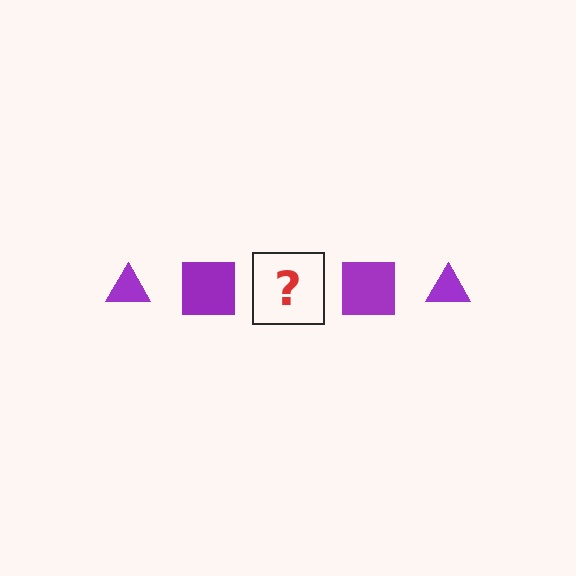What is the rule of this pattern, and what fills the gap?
The rule is that the pattern cycles through triangle, square shapes in purple. The gap should be filled with a purple triangle.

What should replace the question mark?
The question mark should be replaced with a purple triangle.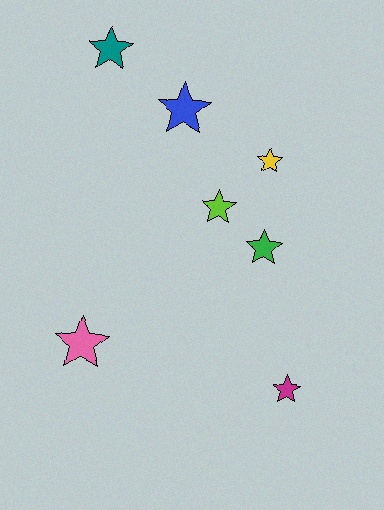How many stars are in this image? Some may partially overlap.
There are 7 stars.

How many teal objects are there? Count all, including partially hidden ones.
There is 1 teal object.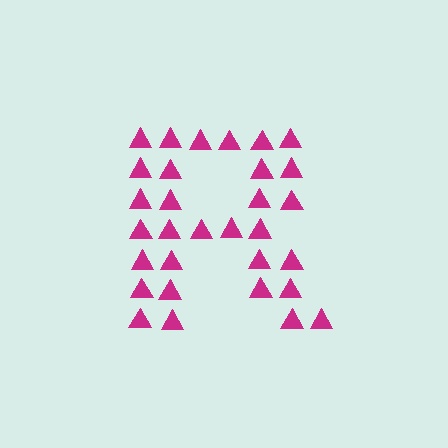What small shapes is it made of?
It is made of small triangles.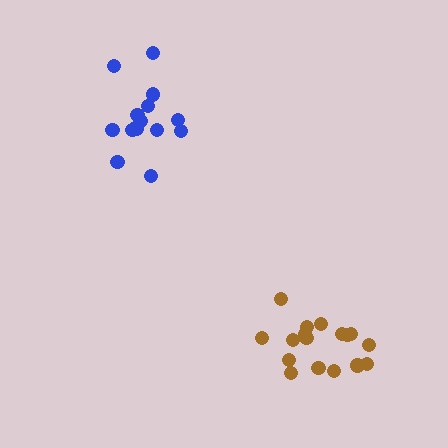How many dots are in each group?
Group 1: 15 dots, Group 2: 17 dots (32 total).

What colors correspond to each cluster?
The clusters are colored: blue, brown.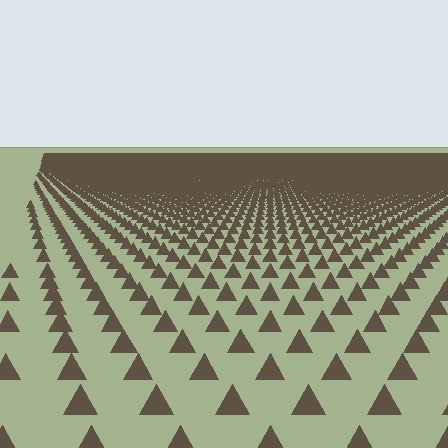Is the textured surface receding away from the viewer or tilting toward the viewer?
The surface is receding away from the viewer. Texture elements get smaller and denser toward the top.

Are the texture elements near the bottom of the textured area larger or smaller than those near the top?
Larger. Near the bottom, elements are closer to the viewer and appear at a bigger on-screen size.